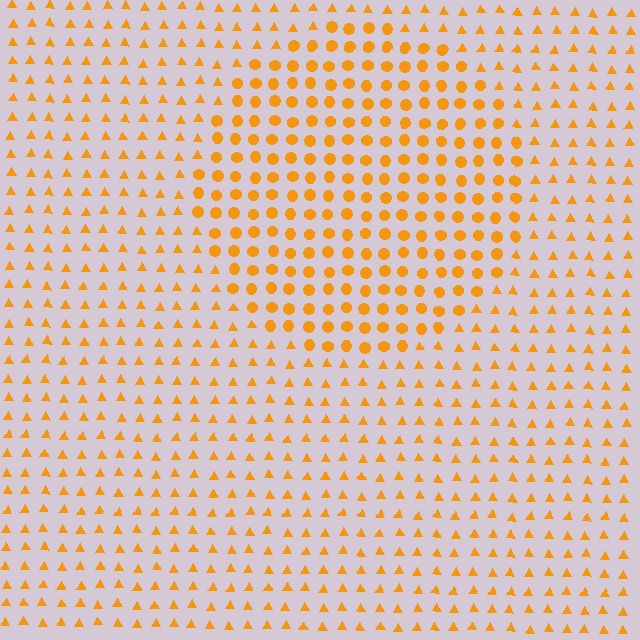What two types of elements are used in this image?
The image uses circles inside the circle region and triangles outside it.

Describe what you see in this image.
The image is filled with small orange elements arranged in a uniform grid. A circle-shaped region contains circles, while the surrounding area contains triangles. The boundary is defined purely by the change in element shape.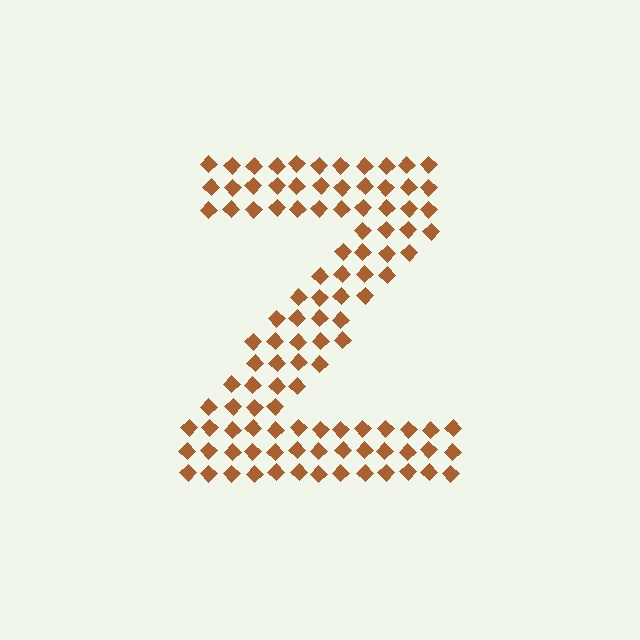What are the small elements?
The small elements are diamonds.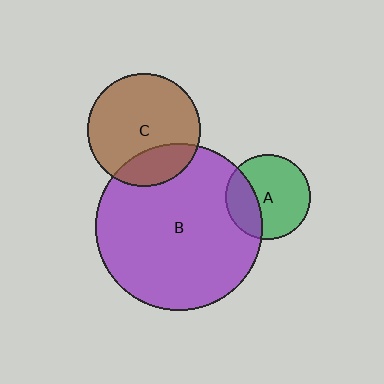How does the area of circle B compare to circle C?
Approximately 2.2 times.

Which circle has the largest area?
Circle B (purple).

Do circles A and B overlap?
Yes.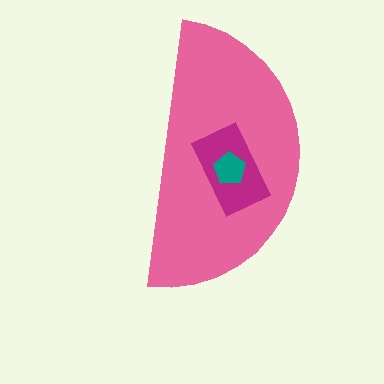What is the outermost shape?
The pink semicircle.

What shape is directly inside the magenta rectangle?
The teal pentagon.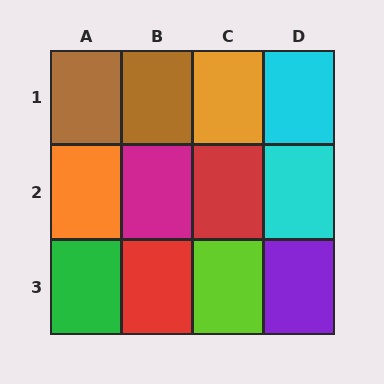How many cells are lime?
1 cell is lime.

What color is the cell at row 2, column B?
Magenta.